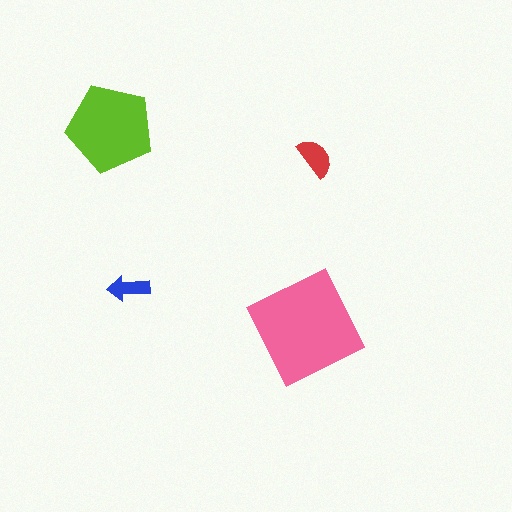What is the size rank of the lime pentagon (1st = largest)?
2nd.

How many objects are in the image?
There are 4 objects in the image.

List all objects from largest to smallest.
The pink diamond, the lime pentagon, the red semicircle, the blue arrow.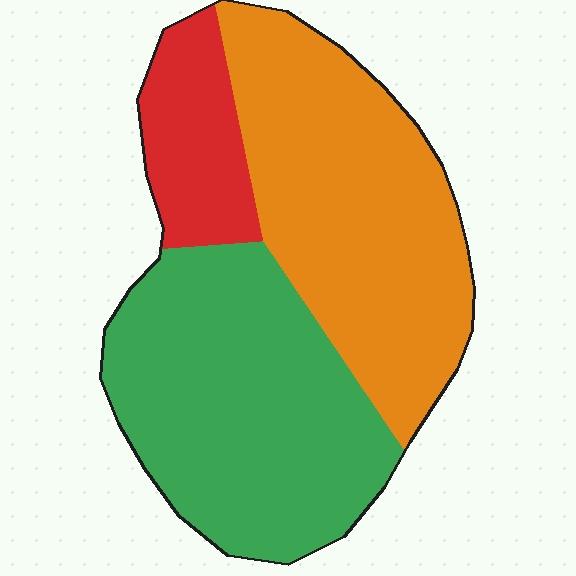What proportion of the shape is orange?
Orange covers about 45% of the shape.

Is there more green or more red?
Green.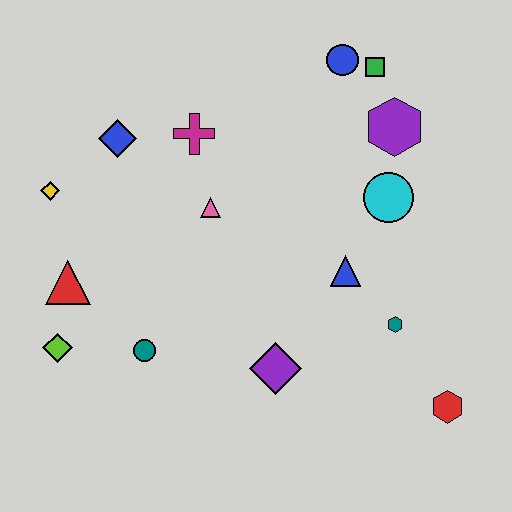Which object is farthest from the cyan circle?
The lime diamond is farthest from the cyan circle.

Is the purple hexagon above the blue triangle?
Yes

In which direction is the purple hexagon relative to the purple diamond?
The purple hexagon is above the purple diamond.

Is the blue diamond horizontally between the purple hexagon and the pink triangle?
No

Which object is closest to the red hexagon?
The teal hexagon is closest to the red hexagon.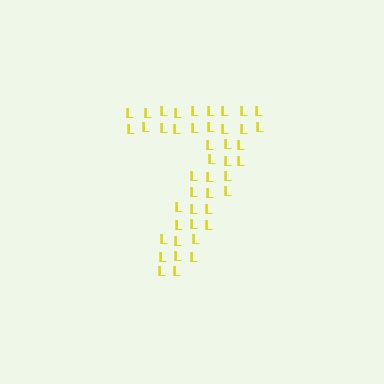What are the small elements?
The small elements are letter L's.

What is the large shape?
The large shape is the digit 7.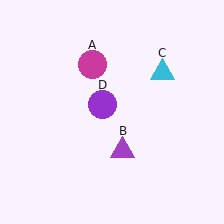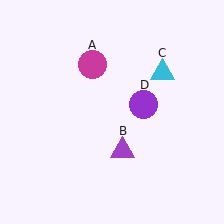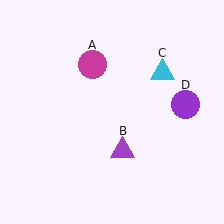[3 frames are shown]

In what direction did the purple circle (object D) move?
The purple circle (object D) moved right.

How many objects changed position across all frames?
1 object changed position: purple circle (object D).